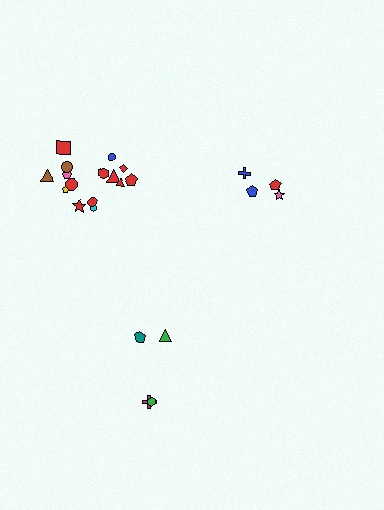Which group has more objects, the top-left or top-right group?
The top-left group.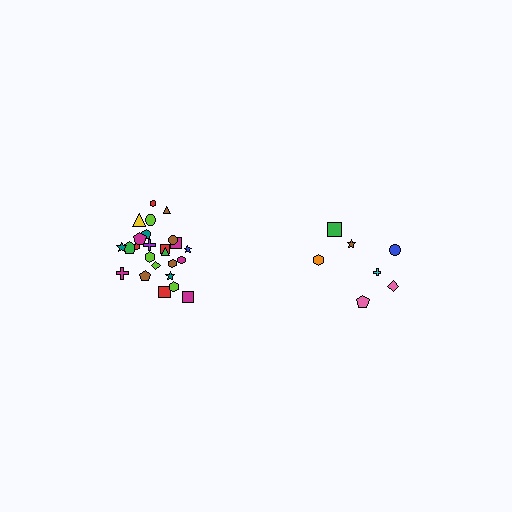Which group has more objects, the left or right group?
The left group.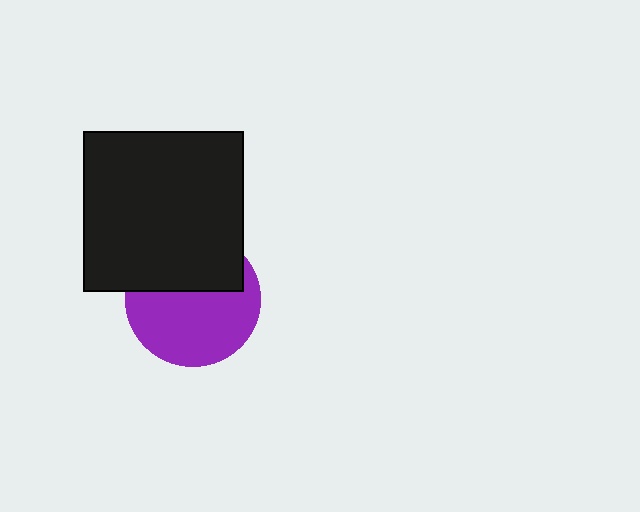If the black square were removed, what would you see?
You would see the complete purple circle.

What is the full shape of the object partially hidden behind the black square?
The partially hidden object is a purple circle.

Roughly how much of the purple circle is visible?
About half of it is visible (roughly 60%).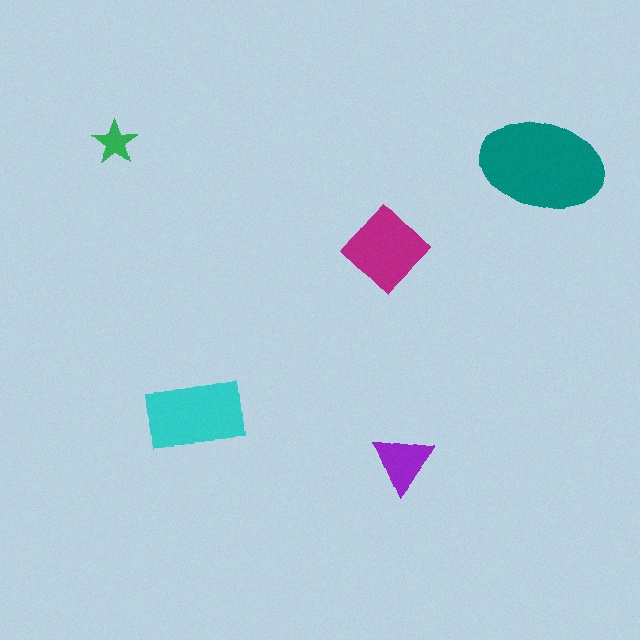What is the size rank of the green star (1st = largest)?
5th.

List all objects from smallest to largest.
The green star, the purple triangle, the magenta diamond, the cyan rectangle, the teal ellipse.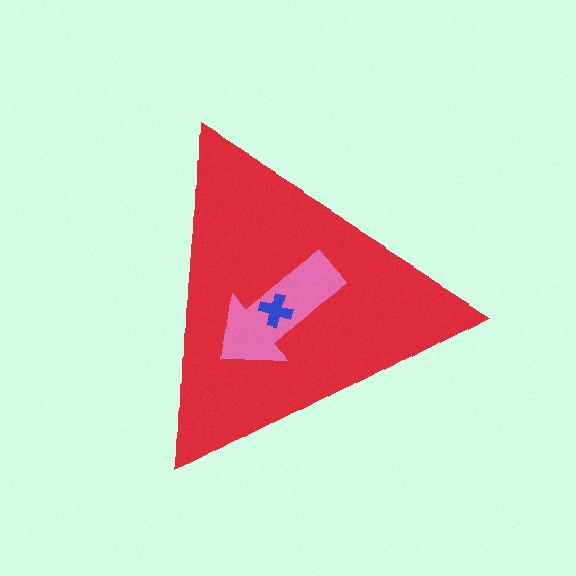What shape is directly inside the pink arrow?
The blue cross.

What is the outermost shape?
The red triangle.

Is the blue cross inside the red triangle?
Yes.